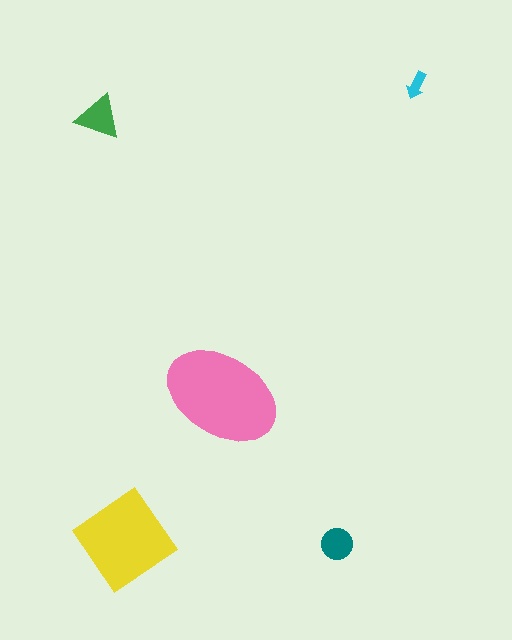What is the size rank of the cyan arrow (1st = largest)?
5th.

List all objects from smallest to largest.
The cyan arrow, the teal circle, the green triangle, the yellow diamond, the pink ellipse.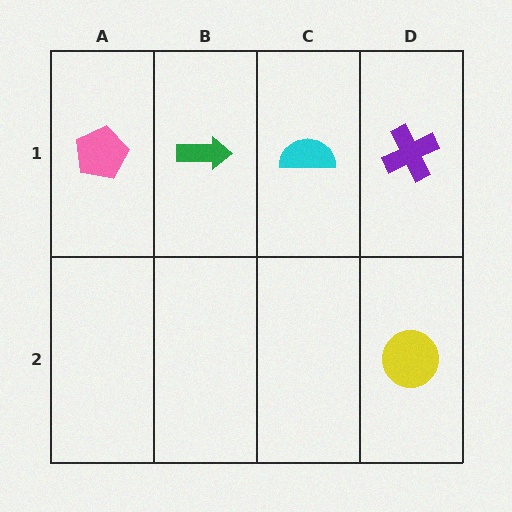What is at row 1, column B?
A green arrow.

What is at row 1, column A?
A pink pentagon.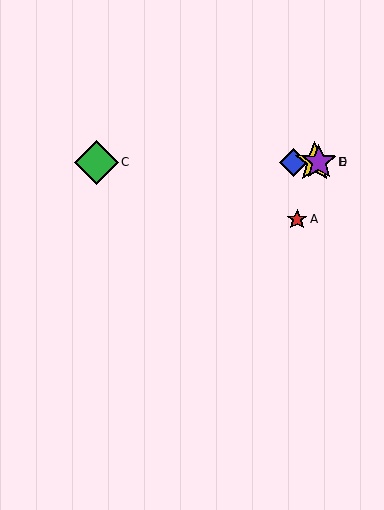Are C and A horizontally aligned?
No, C is at y≈162 and A is at y≈219.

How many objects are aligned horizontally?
4 objects (B, C, D, E) are aligned horizontally.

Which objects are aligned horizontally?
Objects B, C, D, E are aligned horizontally.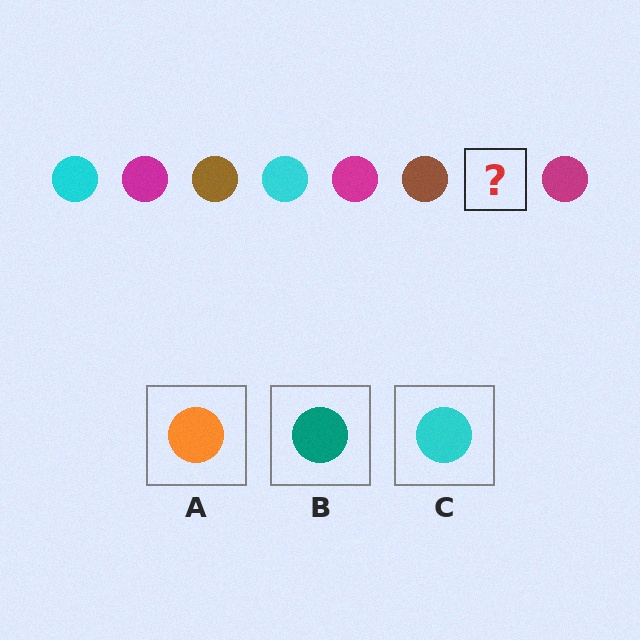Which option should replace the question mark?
Option C.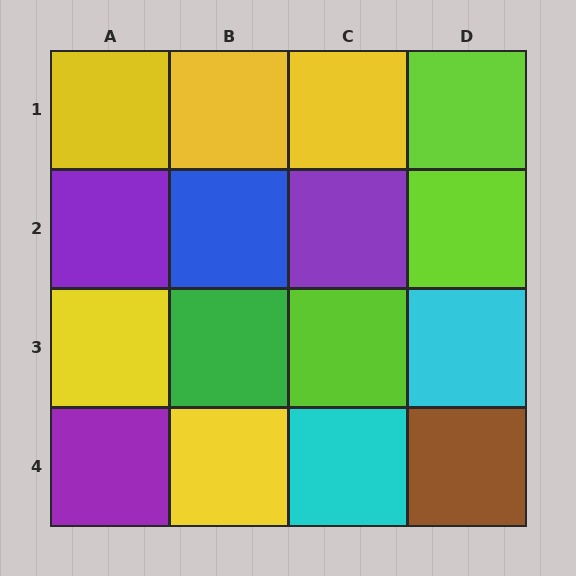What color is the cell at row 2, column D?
Lime.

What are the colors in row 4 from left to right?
Purple, yellow, cyan, brown.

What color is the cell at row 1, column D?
Lime.